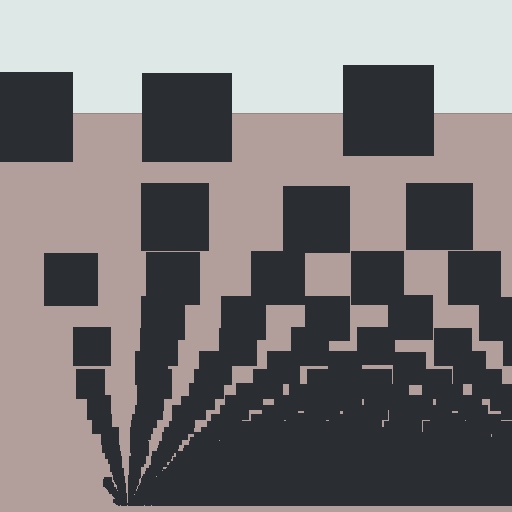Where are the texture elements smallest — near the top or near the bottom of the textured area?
Near the bottom.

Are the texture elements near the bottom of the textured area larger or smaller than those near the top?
Smaller. The gradient is inverted — elements near the bottom are smaller and denser.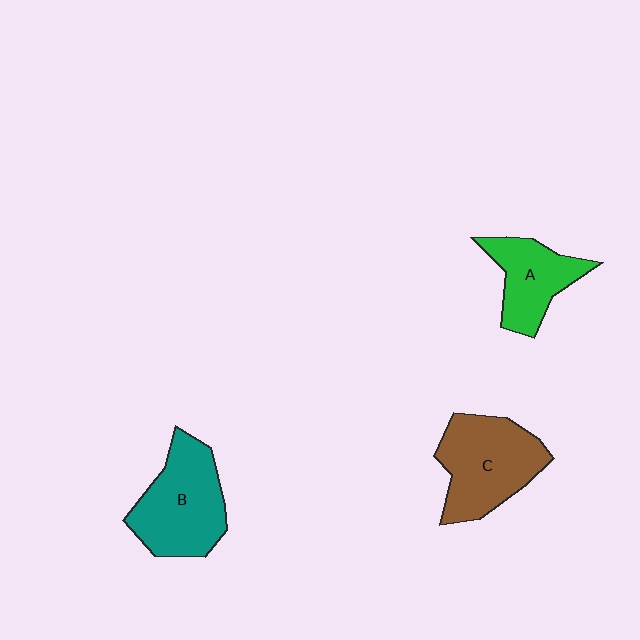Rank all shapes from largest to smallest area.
From largest to smallest: C (brown), B (teal), A (green).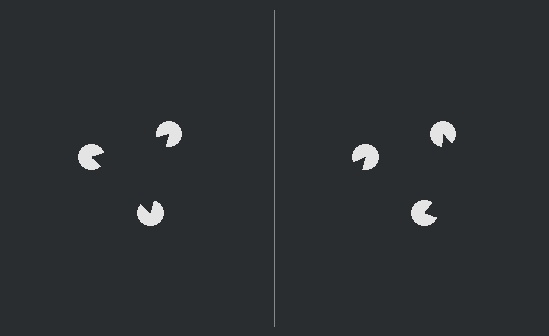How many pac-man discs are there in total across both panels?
6 — 3 on each side.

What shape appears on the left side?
An illusory triangle.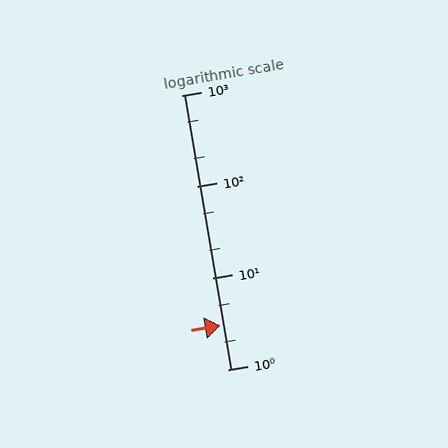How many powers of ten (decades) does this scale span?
The scale spans 3 decades, from 1 to 1000.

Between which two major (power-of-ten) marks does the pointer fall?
The pointer is between 1 and 10.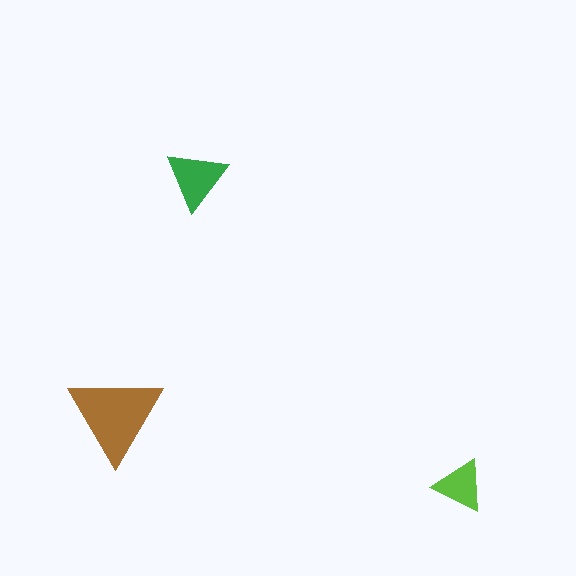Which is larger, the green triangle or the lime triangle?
The green one.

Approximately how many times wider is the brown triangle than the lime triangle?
About 2 times wider.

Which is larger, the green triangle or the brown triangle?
The brown one.